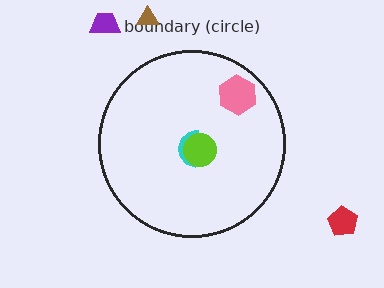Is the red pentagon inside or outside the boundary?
Outside.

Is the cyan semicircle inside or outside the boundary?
Inside.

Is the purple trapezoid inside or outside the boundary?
Outside.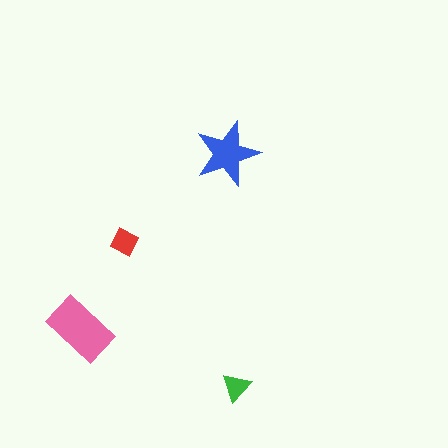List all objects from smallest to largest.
The green triangle, the red diamond, the blue star, the pink rectangle.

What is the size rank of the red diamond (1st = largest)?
3rd.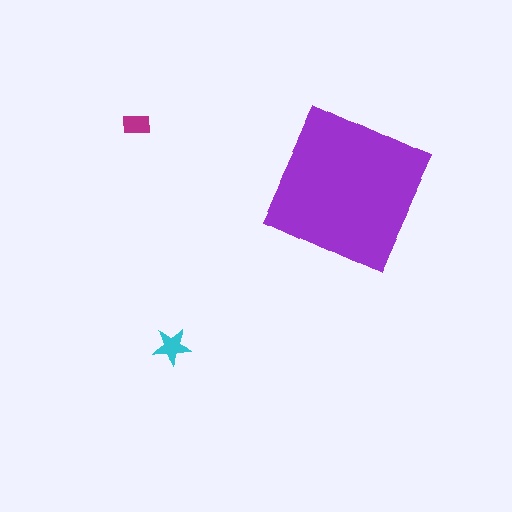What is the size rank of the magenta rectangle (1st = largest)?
3rd.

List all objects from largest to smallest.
The purple square, the cyan star, the magenta rectangle.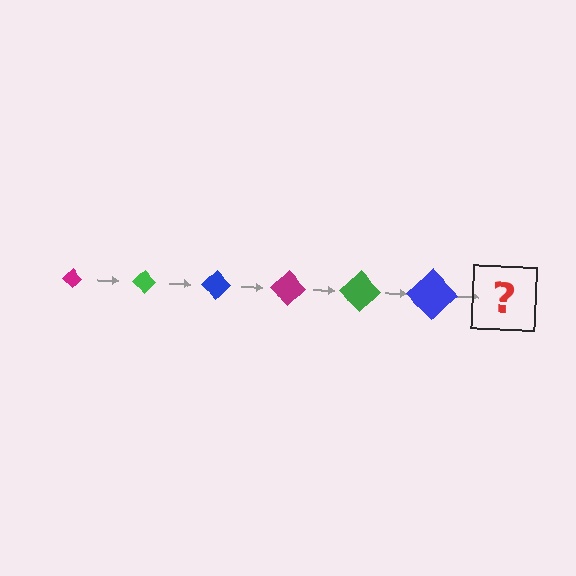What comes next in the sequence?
The next element should be a magenta diamond, larger than the previous one.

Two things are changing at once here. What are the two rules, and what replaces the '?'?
The two rules are that the diamond grows larger each step and the color cycles through magenta, green, and blue. The '?' should be a magenta diamond, larger than the previous one.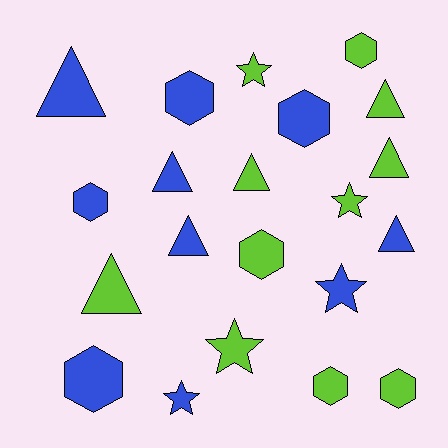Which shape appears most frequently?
Triangle, with 8 objects.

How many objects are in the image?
There are 21 objects.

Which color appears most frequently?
Lime, with 11 objects.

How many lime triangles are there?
There are 4 lime triangles.